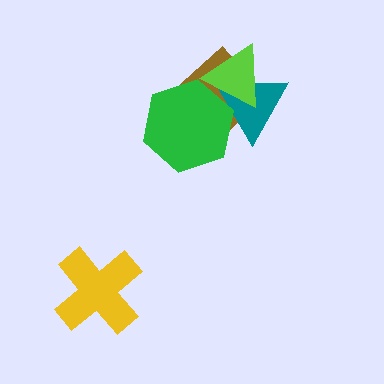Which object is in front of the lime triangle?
The green hexagon is in front of the lime triangle.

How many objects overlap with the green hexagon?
3 objects overlap with the green hexagon.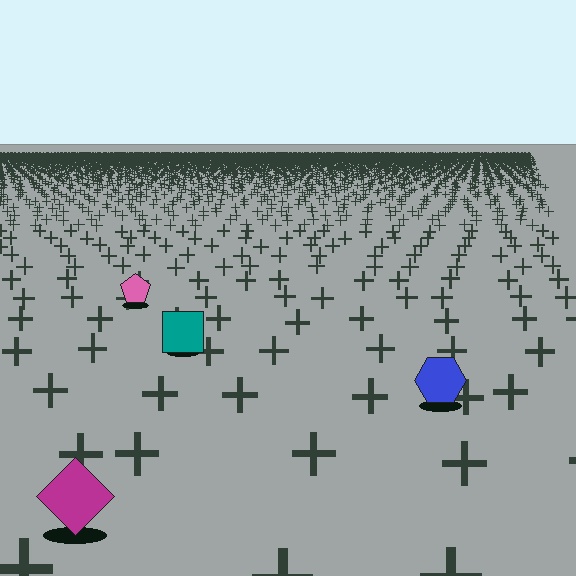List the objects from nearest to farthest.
From nearest to farthest: the magenta diamond, the blue hexagon, the teal square, the pink pentagon.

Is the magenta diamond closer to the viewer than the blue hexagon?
Yes. The magenta diamond is closer — you can tell from the texture gradient: the ground texture is coarser near it.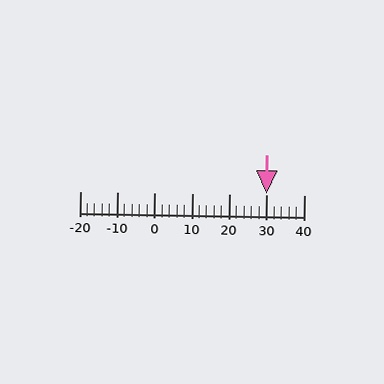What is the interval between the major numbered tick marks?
The major tick marks are spaced 10 units apart.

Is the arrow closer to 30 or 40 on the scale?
The arrow is closer to 30.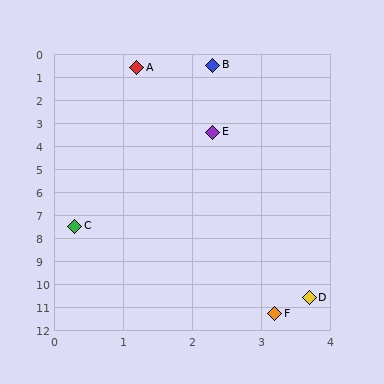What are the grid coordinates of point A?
Point A is at approximately (1.2, 0.6).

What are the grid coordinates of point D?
Point D is at approximately (3.7, 10.6).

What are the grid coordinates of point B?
Point B is at approximately (2.3, 0.5).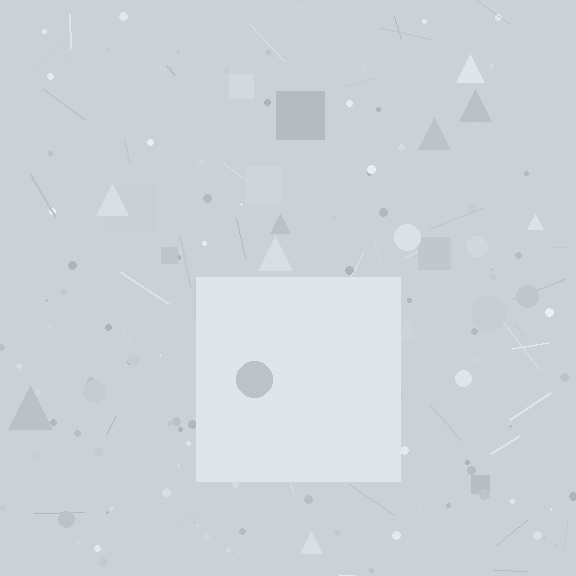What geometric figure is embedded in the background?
A square is embedded in the background.